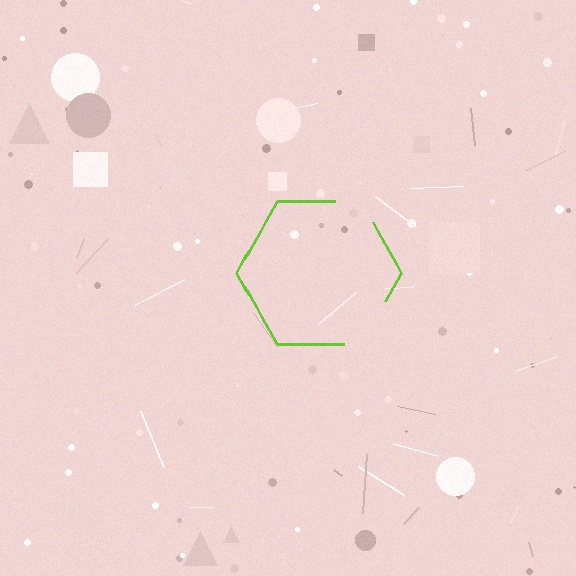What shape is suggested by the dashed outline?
The dashed outline suggests a hexagon.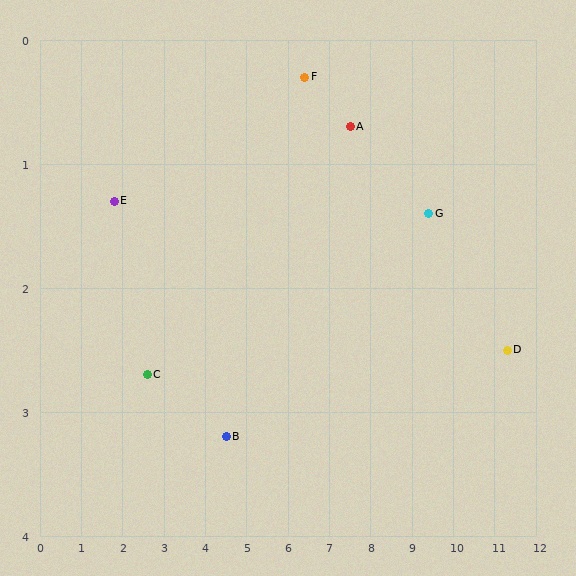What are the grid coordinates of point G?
Point G is at approximately (9.4, 1.4).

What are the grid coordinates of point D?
Point D is at approximately (11.3, 2.5).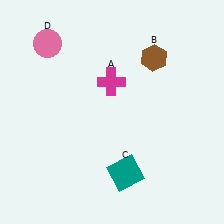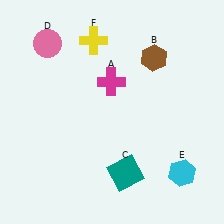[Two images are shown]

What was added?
A cyan hexagon (E), a yellow cross (F) were added in Image 2.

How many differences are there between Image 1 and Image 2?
There are 2 differences between the two images.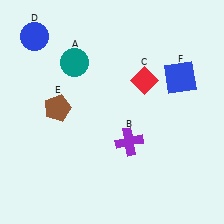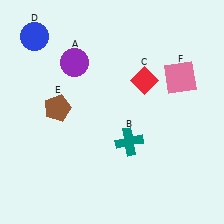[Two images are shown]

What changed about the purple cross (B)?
In Image 1, B is purple. In Image 2, it changed to teal.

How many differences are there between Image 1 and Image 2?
There are 3 differences between the two images.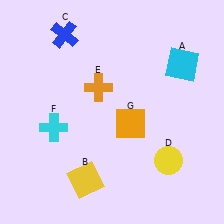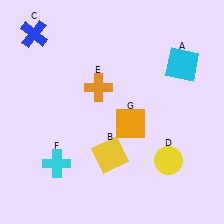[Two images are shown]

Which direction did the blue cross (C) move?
The blue cross (C) moved left.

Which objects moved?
The objects that moved are: the yellow square (B), the blue cross (C), the cyan cross (F).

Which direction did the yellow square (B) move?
The yellow square (B) moved up.